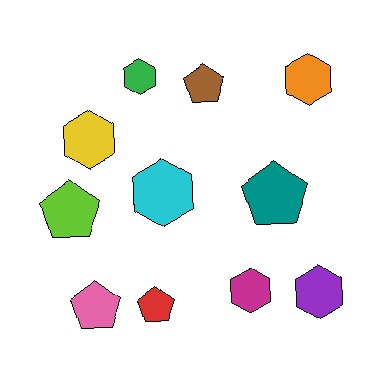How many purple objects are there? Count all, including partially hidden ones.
There is 1 purple object.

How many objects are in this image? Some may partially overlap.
There are 11 objects.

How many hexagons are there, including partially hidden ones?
There are 6 hexagons.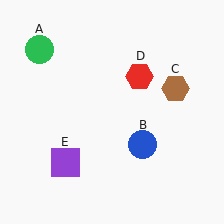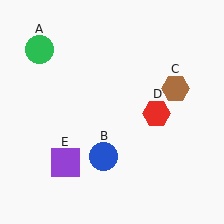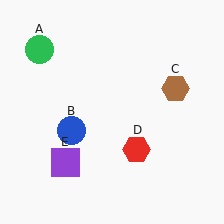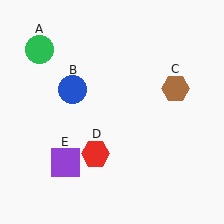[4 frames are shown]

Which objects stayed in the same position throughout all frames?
Green circle (object A) and brown hexagon (object C) and purple square (object E) remained stationary.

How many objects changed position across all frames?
2 objects changed position: blue circle (object B), red hexagon (object D).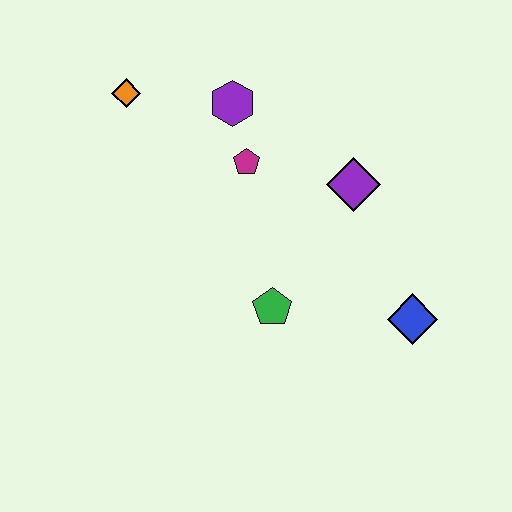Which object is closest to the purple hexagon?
The magenta pentagon is closest to the purple hexagon.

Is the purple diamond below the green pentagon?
No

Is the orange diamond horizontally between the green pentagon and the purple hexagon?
No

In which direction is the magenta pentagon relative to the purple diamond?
The magenta pentagon is to the left of the purple diamond.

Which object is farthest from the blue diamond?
The orange diamond is farthest from the blue diamond.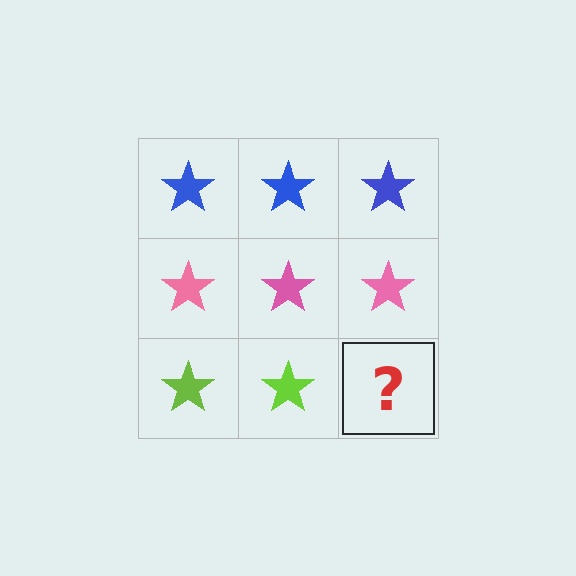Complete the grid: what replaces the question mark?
The question mark should be replaced with a lime star.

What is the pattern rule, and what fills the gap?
The rule is that each row has a consistent color. The gap should be filled with a lime star.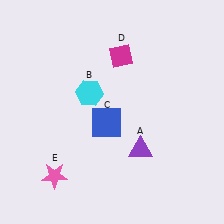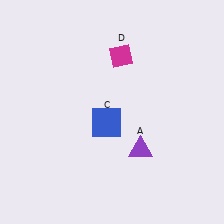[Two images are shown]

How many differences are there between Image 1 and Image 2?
There are 2 differences between the two images.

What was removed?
The cyan hexagon (B), the pink star (E) were removed in Image 2.